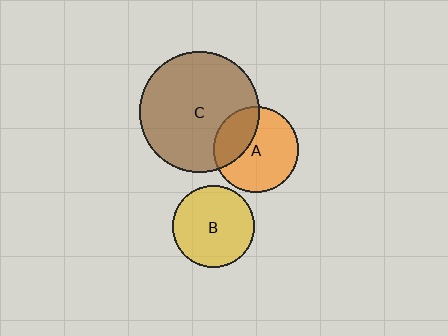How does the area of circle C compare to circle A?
Approximately 2.0 times.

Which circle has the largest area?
Circle C (brown).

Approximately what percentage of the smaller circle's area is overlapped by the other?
Approximately 30%.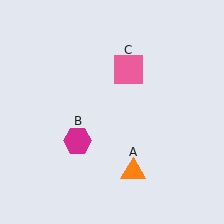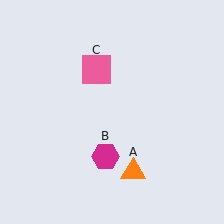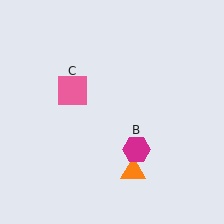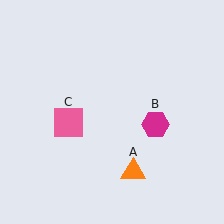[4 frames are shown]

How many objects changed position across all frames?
2 objects changed position: magenta hexagon (object B), pink square (object C).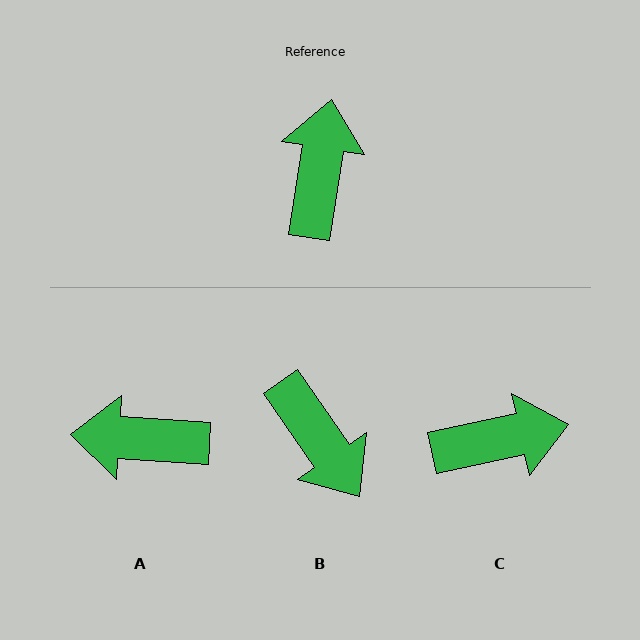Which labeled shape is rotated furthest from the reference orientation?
B, about 136 degrees away.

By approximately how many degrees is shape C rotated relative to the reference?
Approximately 69 degrees clockwise.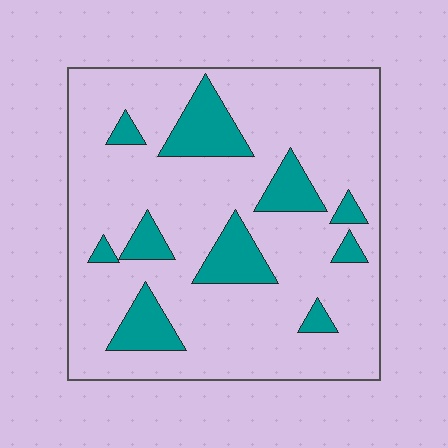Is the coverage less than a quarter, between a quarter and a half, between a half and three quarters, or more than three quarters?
Less than a quarter.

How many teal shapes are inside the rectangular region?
10.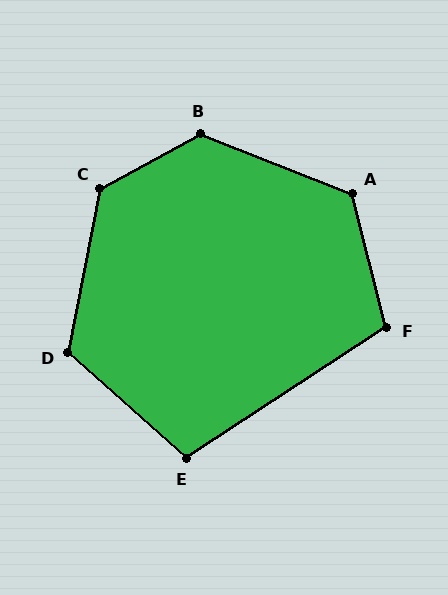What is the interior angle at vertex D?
Approximately 121 degrees (obtuse).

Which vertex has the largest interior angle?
B, at approximately 130 degrees.